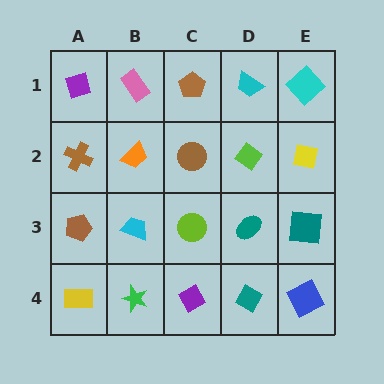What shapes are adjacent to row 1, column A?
A brown cross (row 2, column A), a pink rectangle (row 1, column B).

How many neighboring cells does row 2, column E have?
3.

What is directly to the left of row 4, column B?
A yellow rectangle.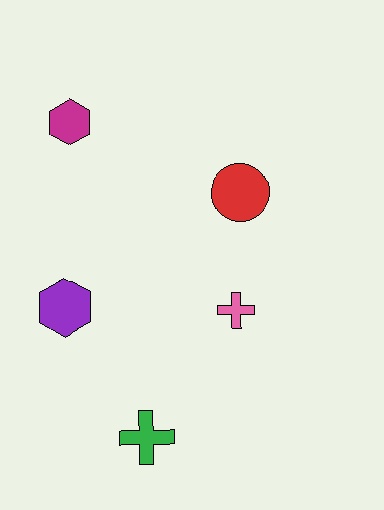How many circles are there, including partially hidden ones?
There is 1 circle.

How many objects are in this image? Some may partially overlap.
There are 5 objects.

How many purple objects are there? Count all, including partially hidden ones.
There is 1 purple object.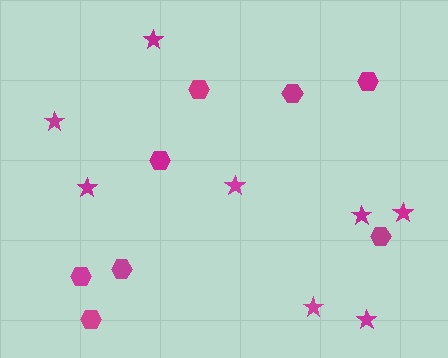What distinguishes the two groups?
There are 2 groups: one group of stars (8) and one group of hexagons (8).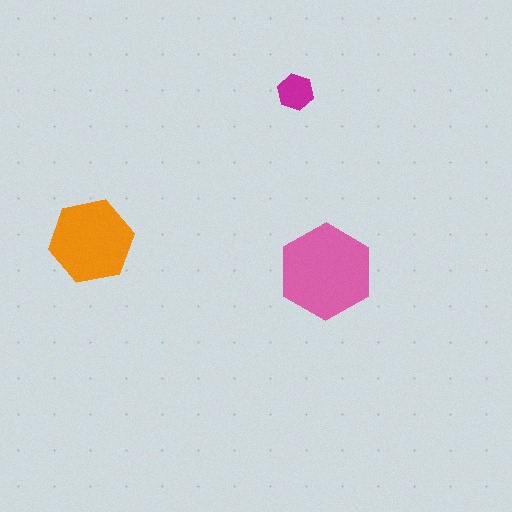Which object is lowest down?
The pink hexagon is bottommost.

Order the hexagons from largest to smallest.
the pink one, the orange one, the magenta one.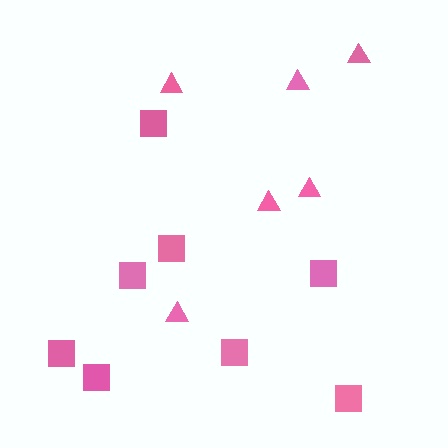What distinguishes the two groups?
There are 2 groups: one group of squares (8) and one group of triangles (6).